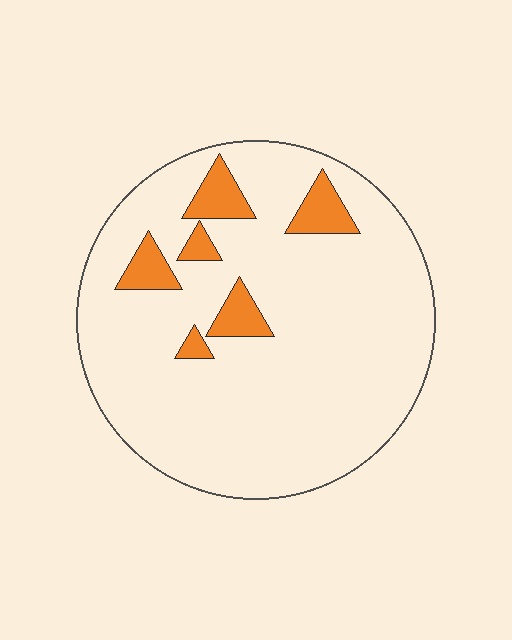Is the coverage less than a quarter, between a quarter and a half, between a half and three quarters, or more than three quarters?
Less than a quarter.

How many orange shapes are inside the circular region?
6.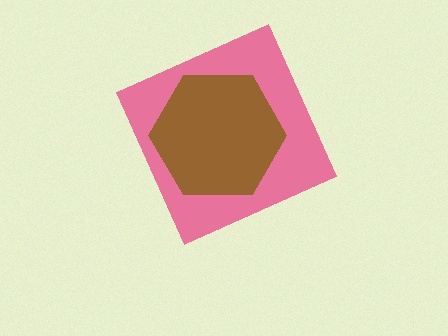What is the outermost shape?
The pink diamond.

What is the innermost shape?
The brown hexagon.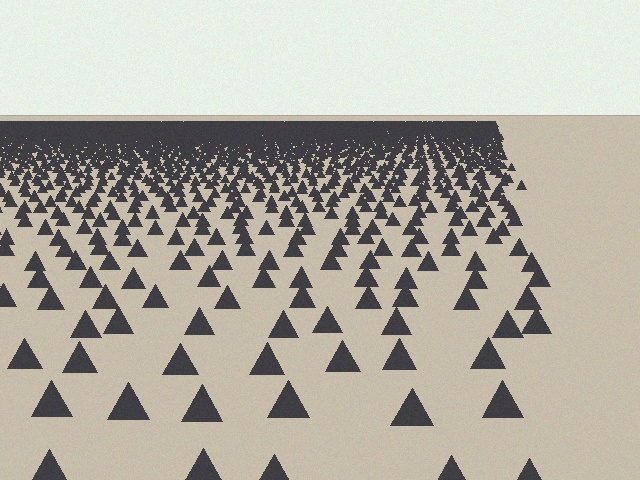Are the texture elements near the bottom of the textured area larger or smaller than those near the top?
Larger. Near the bottom, elements are closer to the viewer and appear at a bigger on-screen size.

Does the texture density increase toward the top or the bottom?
Density increases toward the top.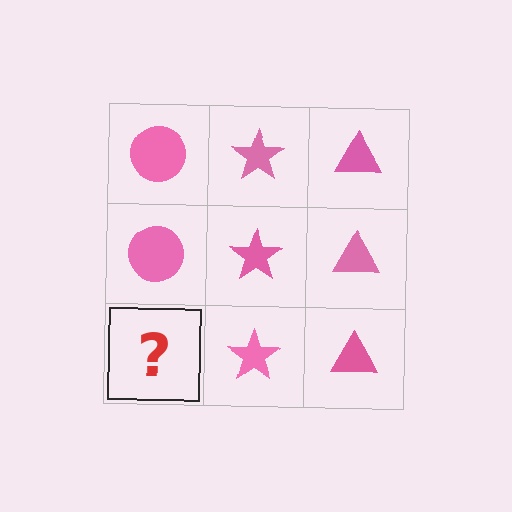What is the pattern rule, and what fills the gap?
The rule is that each column has a consistent shape. The gap should be filled with a pink circle.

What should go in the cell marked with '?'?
The missing cell should contain a pink circle.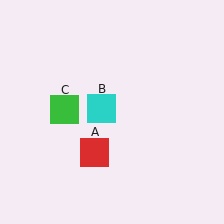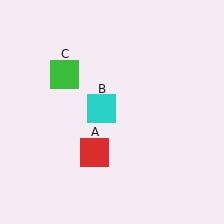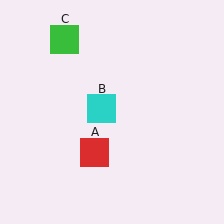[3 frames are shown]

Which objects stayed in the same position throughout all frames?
Red square (object A) and cyan square (object B) remained stationary.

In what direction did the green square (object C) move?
The green square (object C) moved up.